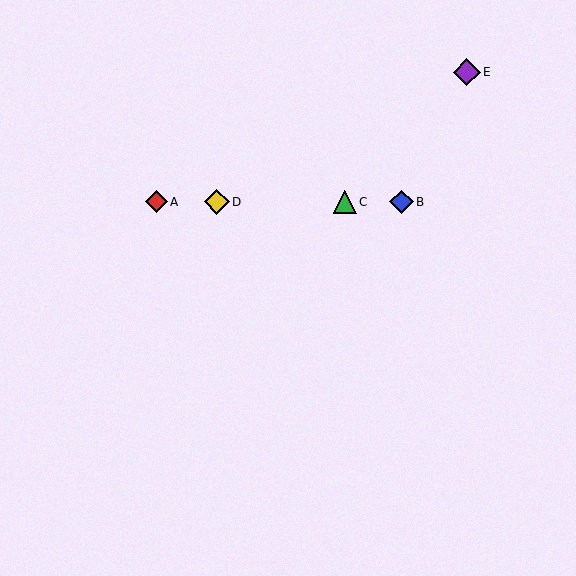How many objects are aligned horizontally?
4 objects (A, B, C, D) are aligned horizontally.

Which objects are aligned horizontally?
Objects A, B, C, D are aligned horizontally.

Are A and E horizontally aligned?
No, A is at y≈202 and E is at y≈72.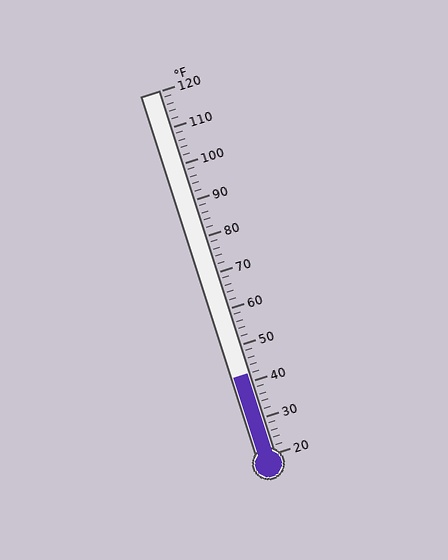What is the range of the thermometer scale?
The thermometer scale ranges from 20°F to 120°F.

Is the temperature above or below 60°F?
The temperature is below 60°F.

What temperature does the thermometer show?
The thermometer shows approximately 42°F.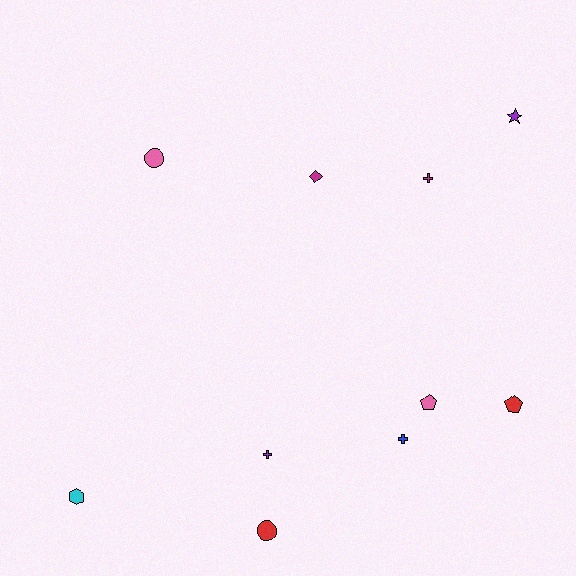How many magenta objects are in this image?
There are 2 magenta objects.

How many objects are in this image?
There are 10 objects.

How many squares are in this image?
There are no squares.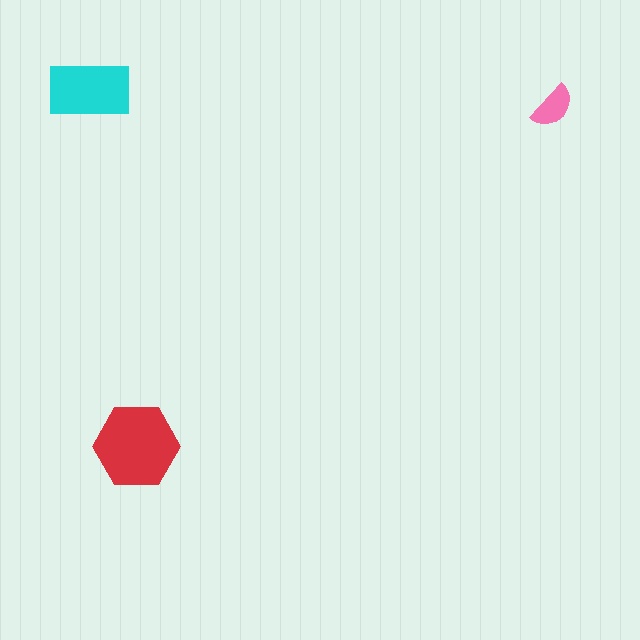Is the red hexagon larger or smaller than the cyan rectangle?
Larger.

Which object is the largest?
The red hexagon.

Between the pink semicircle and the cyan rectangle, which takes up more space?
The cyan rectangle.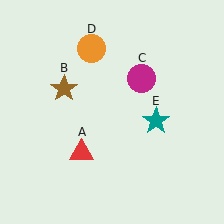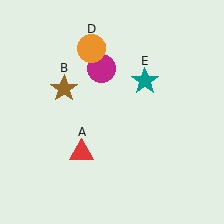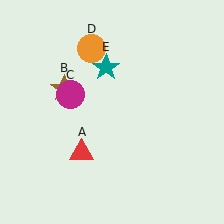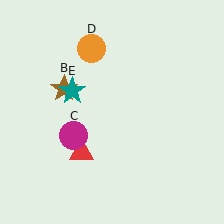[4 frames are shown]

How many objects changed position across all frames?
2 objects changed position: magenta circle (object C), teal star (object E).